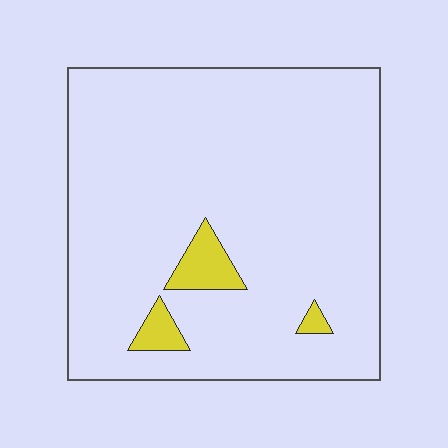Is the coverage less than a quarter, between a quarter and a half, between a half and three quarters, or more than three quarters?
Less than a quarter.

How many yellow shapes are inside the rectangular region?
3.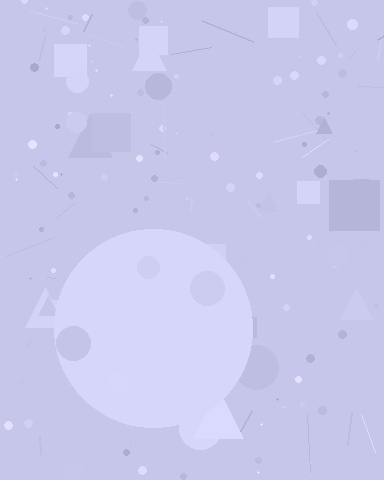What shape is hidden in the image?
A circle is hidden in the image.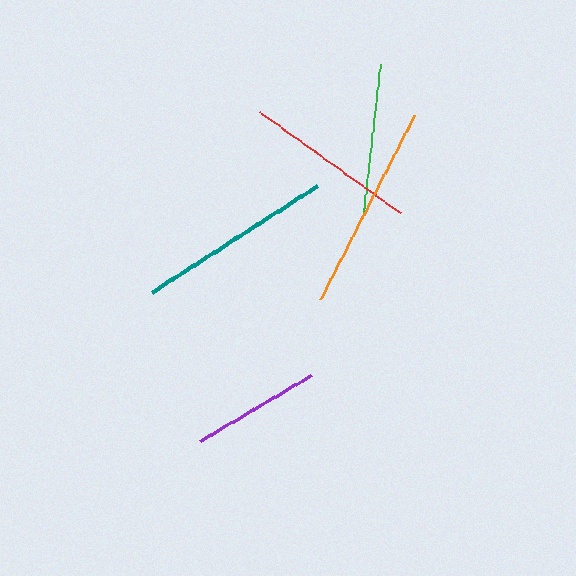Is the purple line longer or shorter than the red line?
The red line is longer than the purple line.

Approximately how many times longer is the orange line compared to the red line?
The orange line is approximately 1.2 times the length of the red line.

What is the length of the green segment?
The green segment is approximately 153 pixels long.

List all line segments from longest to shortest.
From longest to shortest: orange, teal, red, green, purple.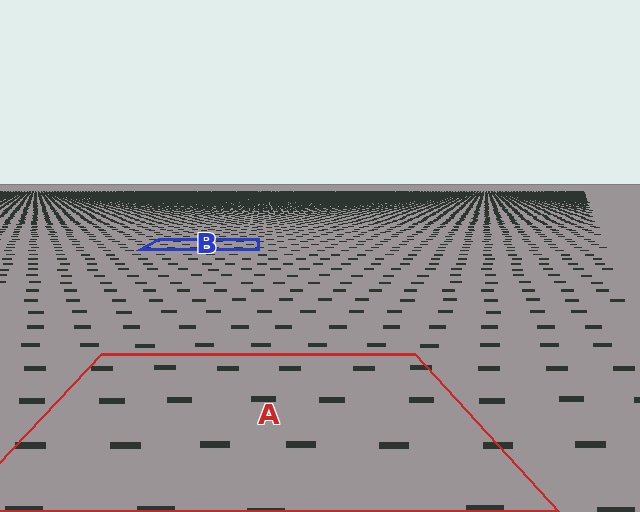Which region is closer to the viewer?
Region A is closer. The texture elements there are larger and more spread out.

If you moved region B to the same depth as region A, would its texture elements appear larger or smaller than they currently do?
They would appear larger. At a closer depth, the same texture elements are projected at a bigger on-screen size.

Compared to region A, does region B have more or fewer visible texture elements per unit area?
Region B has more texture elements per unit area — they are packed more densely because it is farther away.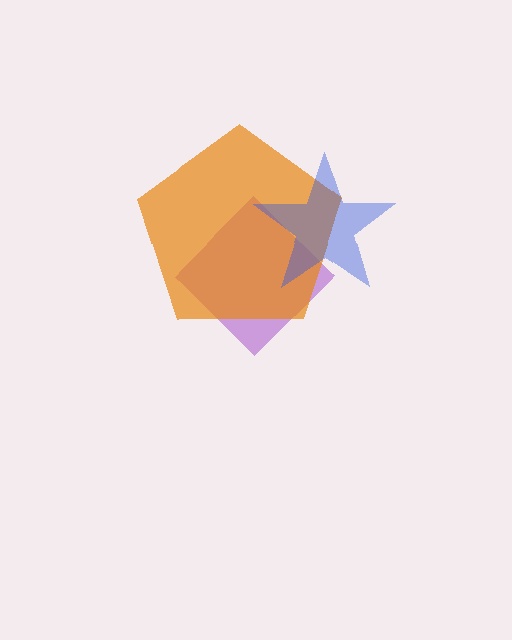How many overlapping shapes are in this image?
There are 3 overlapping shapes in the image.